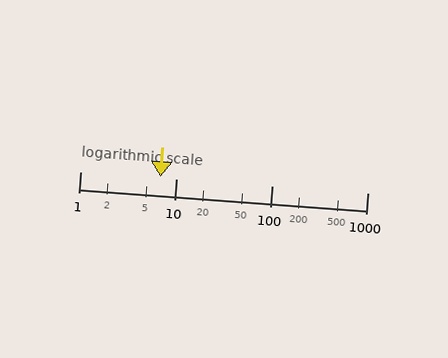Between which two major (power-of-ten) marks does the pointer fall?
The pointer is between 1 and 10.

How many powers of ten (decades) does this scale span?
The scale spans 3 decades, from 1 to 1000.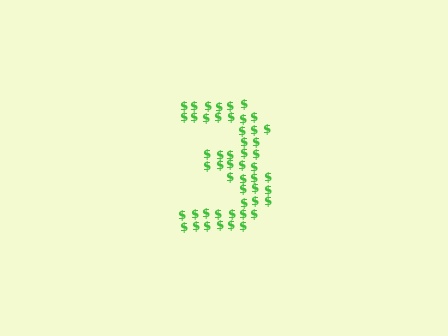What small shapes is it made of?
It is made of small dollar signs.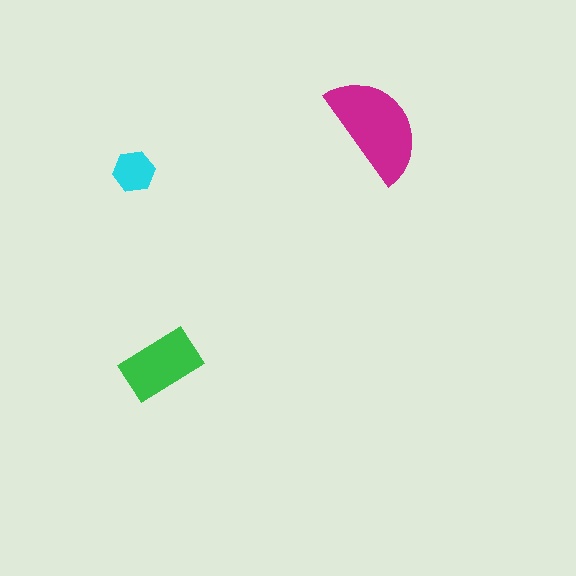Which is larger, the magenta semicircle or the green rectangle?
The magenta semicircle.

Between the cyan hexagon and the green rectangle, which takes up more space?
The green rectangle.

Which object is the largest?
The magenta semicircle.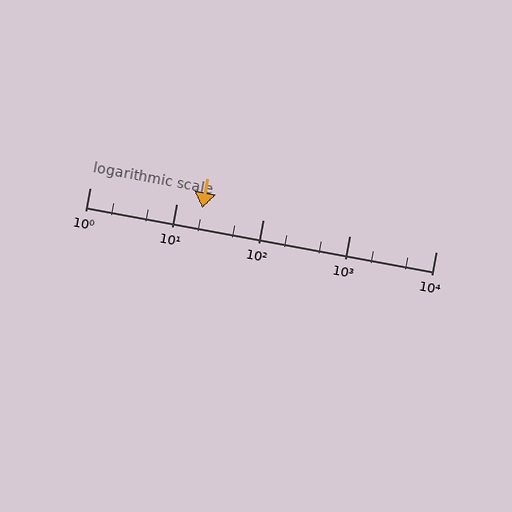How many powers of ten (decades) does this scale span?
The scale spans 4 decades, from 1 to 10000.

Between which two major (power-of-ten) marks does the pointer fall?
The pointer is between 10 and 100.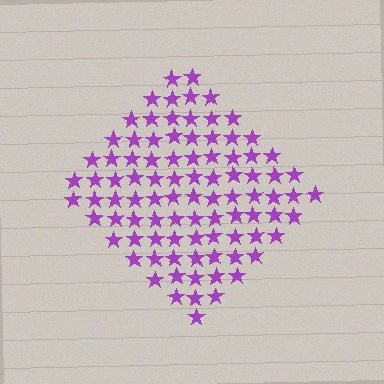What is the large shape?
The large shape is a diamond.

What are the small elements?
The small elements are stars.